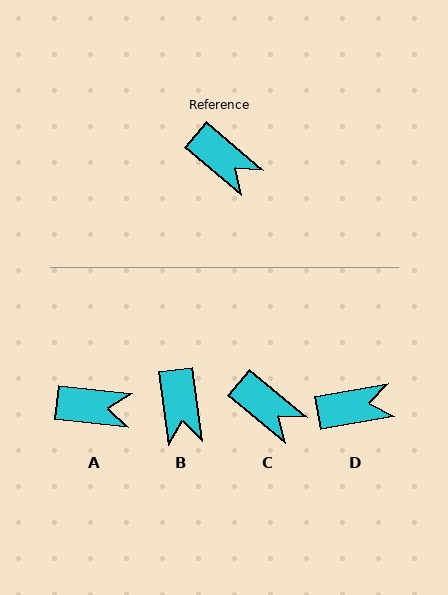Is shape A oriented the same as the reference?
No, it is off by about 34 degrees.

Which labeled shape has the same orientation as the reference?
C.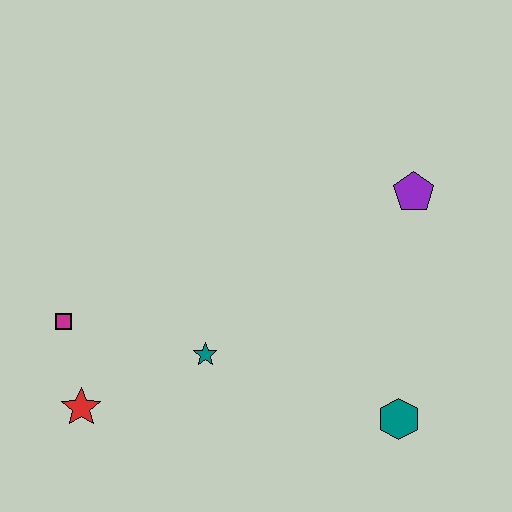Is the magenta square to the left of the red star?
Yes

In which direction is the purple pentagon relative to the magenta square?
The purple pentagon is to the right of the magenta square.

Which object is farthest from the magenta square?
The purple pentagon is farthest from the magenta square.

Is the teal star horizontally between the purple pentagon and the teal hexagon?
No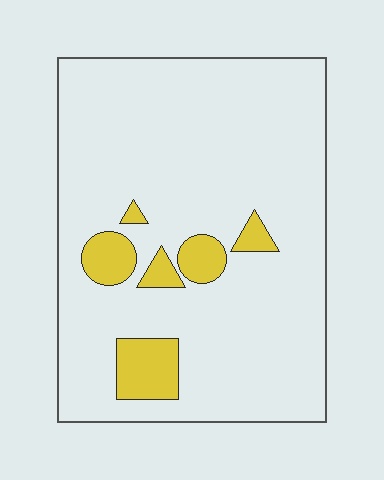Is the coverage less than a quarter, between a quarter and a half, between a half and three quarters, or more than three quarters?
Less than a quarter.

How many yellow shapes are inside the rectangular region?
6.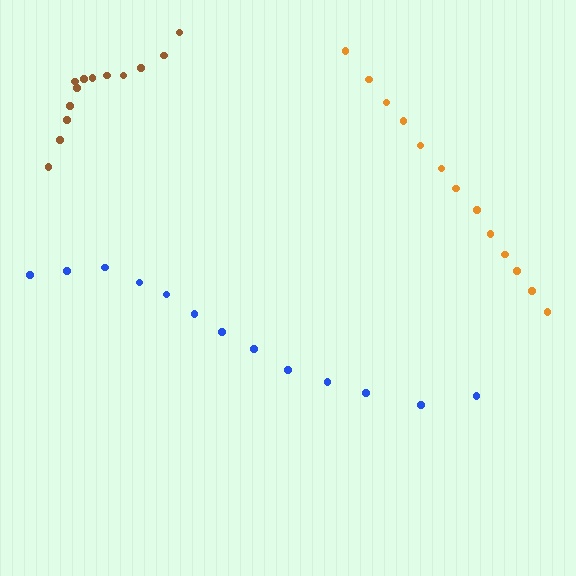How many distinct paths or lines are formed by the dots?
There are 3 distinct paths.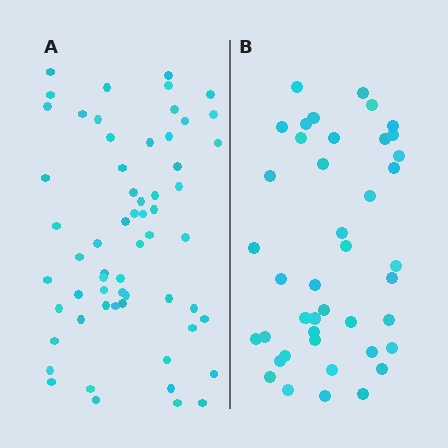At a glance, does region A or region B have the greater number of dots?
Region A (the left region) has more dots.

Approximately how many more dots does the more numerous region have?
Region A has approximately 20 more dots than region B.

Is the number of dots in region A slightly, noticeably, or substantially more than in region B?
Region A has noticeably more, but not dramatically so. The ratio is roughly 1.4 to 1.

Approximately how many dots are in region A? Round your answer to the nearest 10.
About 60 dots.